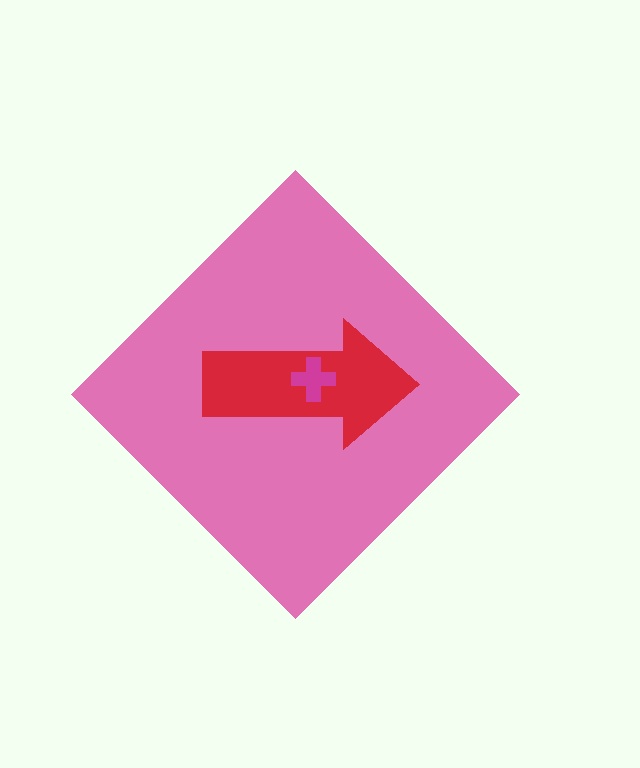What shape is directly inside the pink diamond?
The red arrow.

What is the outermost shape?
The pink diamond.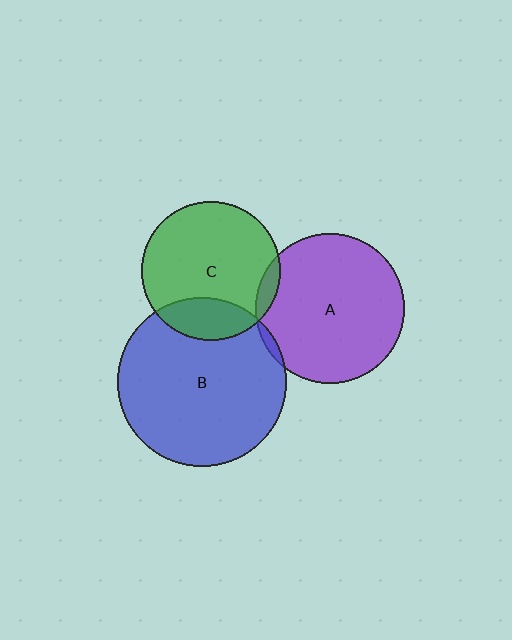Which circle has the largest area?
Circle B (blue).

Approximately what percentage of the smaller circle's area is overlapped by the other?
Approximately 20%.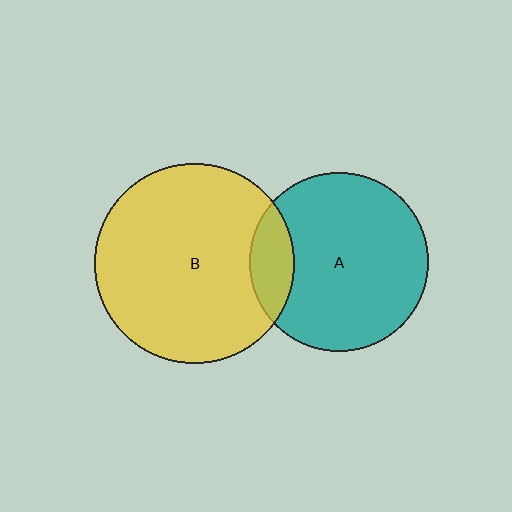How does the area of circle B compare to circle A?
Approximately 1.3 times.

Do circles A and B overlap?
Yes.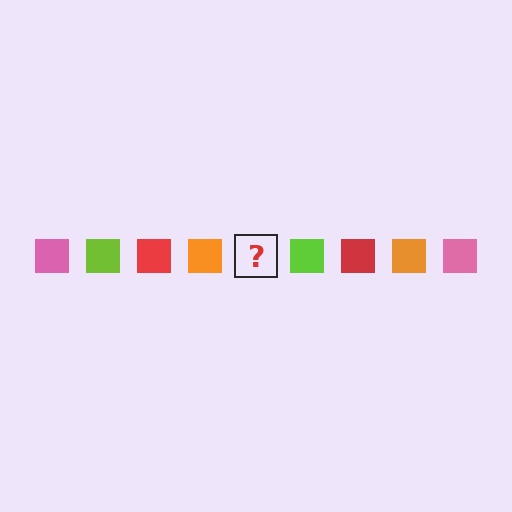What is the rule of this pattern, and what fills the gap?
The rule is that the pattern cycles through pink, lime, red, orange squares. The gap should be filled with a pink square.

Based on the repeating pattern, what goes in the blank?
The blank should be a pink square.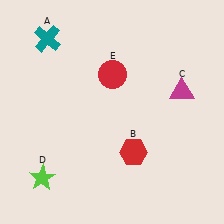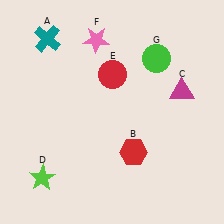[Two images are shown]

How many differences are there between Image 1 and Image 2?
There are 2 differences between the two images.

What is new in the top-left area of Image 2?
A pink star (F) was added in the top-left area of Image 2.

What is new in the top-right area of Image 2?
A green circle (G) was added in the top-right area of Image 2.